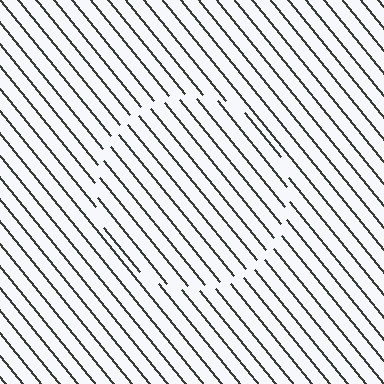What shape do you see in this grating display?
An illusory circle. The interior of the shape contains the same grating, shifted by half a period — the contour is defined by the phase discontinuity where line-ends from the inner and outer gratings abut.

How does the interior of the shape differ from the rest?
The interior of the shape contains the same grating, shifted by half a period — the contour is defined by the phase discontinuity where line-ends from the inner and outer gratings abut.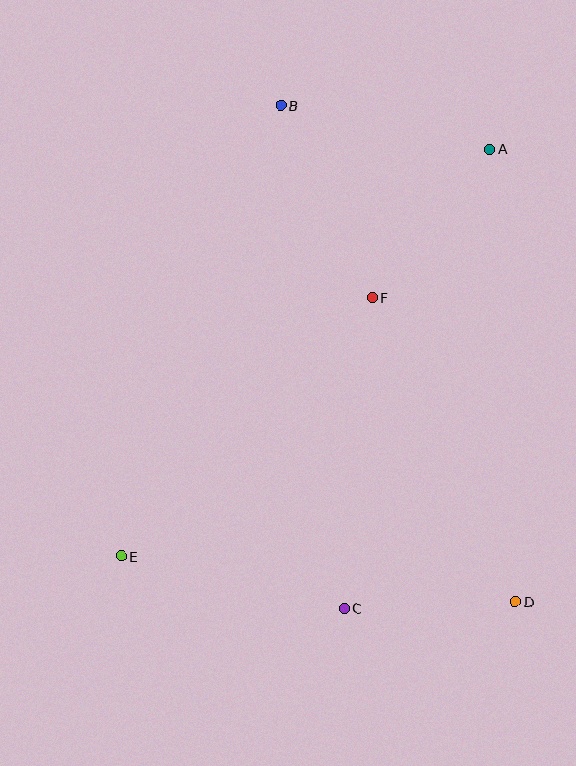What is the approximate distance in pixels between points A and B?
The distance between A and B is approximately 213 pixels.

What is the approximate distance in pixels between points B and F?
The distance between B and F is approximately 213 pixels.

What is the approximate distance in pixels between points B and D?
The distance between B and D is approximately 549 pixels.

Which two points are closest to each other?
Points C and D are closest to each other.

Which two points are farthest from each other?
Points A and E are farthest from each other.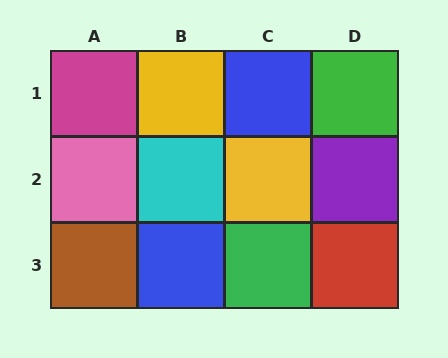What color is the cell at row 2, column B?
Cyan.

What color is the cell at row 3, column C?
Green.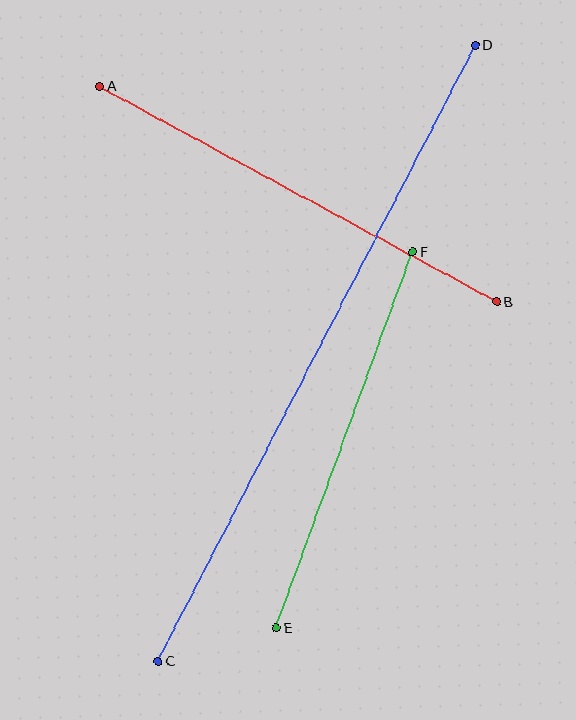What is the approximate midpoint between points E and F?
The midpoint is at approximately (344, 440) pixels.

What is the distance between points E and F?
The distance is approximately 400 pixels.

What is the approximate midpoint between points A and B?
The midpoint is at approximately (298, 194) pixels.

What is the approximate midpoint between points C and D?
The midpoint is at approximately (317, 353) pixels.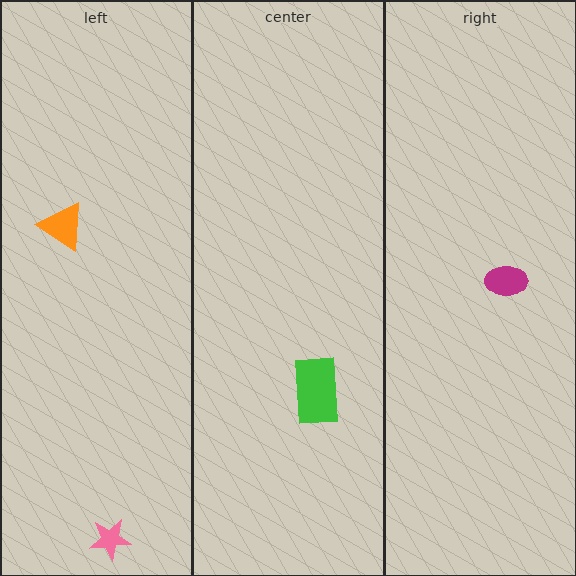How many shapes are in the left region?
2.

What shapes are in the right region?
The magenta ellipse.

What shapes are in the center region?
The green rectangle.